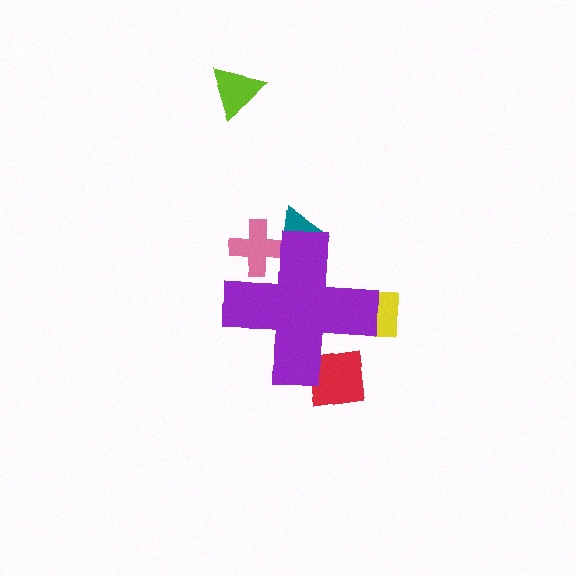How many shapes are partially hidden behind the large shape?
4 shapes are partially hidden.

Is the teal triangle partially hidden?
Yes, the teal triangle is partially hidden behind the purple cross.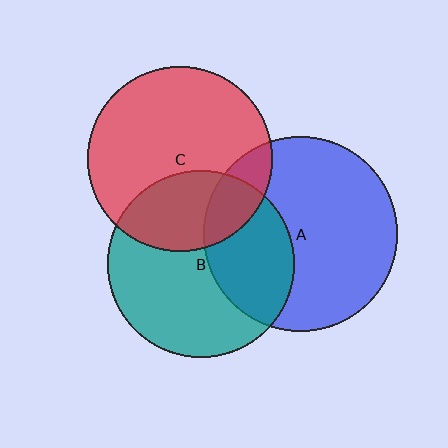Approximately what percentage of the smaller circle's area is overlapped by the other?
Approximately 35%.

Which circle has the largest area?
Circle A (blue).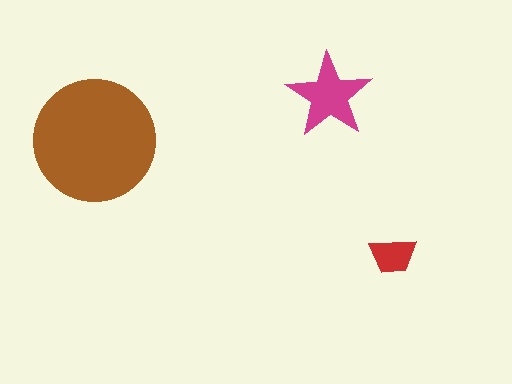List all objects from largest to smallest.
The brown circle, the magenta star, the red trapezoid.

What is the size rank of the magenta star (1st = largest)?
2nd.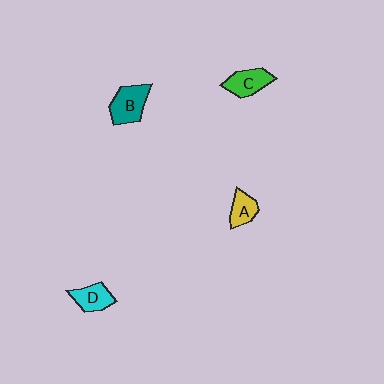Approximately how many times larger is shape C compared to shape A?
Approximately 1.3 times.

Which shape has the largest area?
Shape B (teal).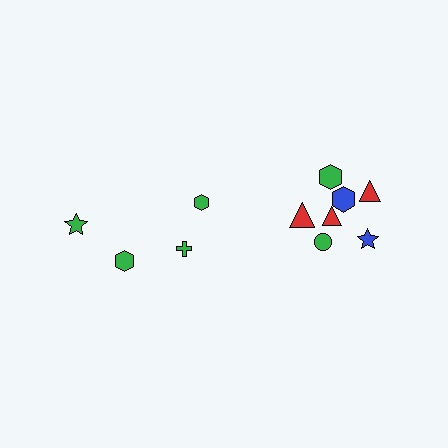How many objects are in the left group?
There are 4 objects.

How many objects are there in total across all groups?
There are 11 objects.